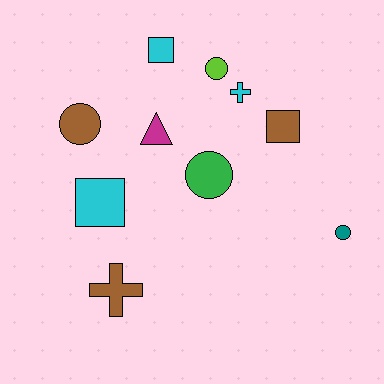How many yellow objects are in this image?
There are no yellow objects.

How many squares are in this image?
There are 3 squares.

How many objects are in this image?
There are 10 objects.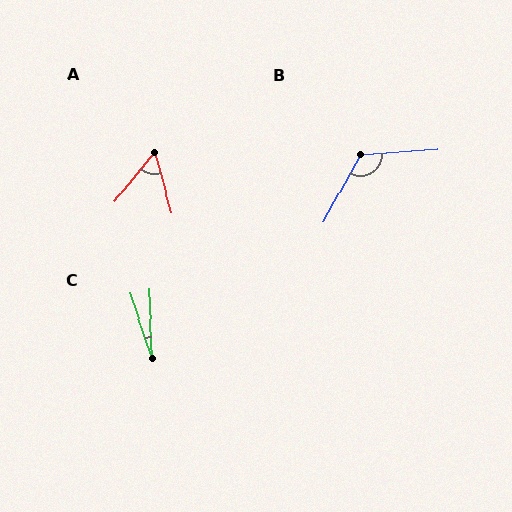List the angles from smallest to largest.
C (16°), A (55°), B (123°).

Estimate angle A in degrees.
Approximately 55 degrees.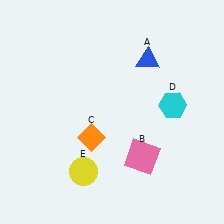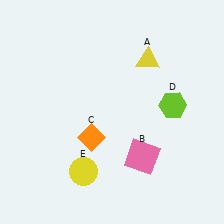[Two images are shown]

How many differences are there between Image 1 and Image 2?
There are 2 differences between the two images.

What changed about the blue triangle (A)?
In Image 1, A is blue. In Image 2, it changed to yellow.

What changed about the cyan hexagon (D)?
In Image 1, D is cyan. In Image 2, it changed to lime.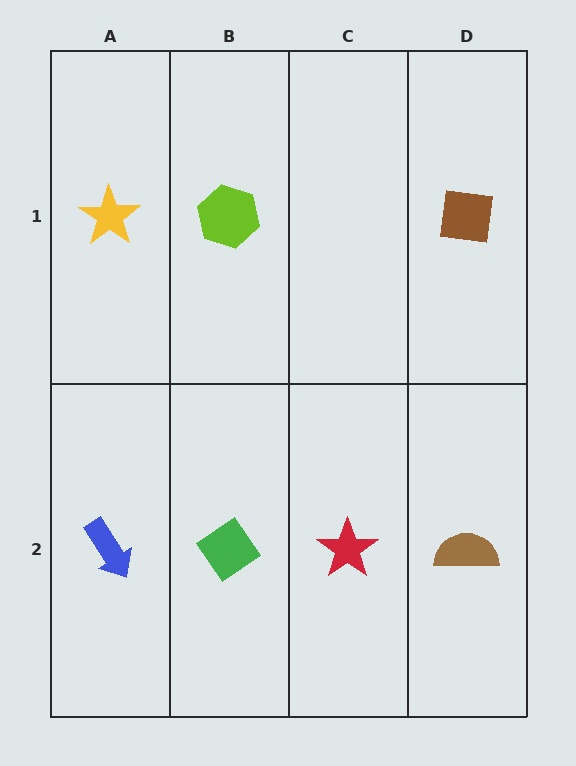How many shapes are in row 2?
4 shapes.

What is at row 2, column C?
A red star.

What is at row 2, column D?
A brown semicircle.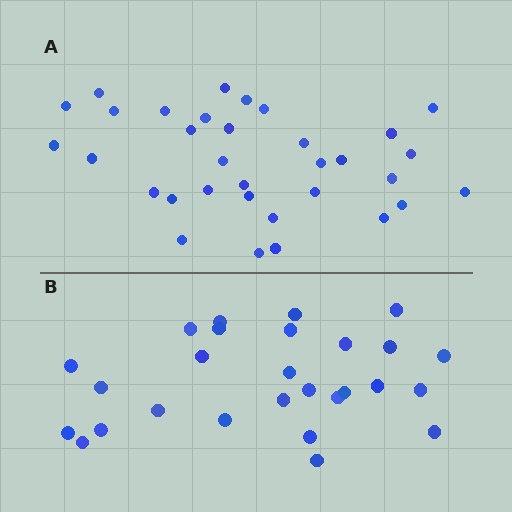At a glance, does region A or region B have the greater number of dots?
Region A (the top region) has more dots.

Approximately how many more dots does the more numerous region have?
Region A has about 6 more dots than region B.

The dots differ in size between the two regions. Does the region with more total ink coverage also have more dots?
No. Region B has more total ink coverage because its dots are larger, but region A actually contains more individual dots. Total area can be misleading — the number of items is what matters here.